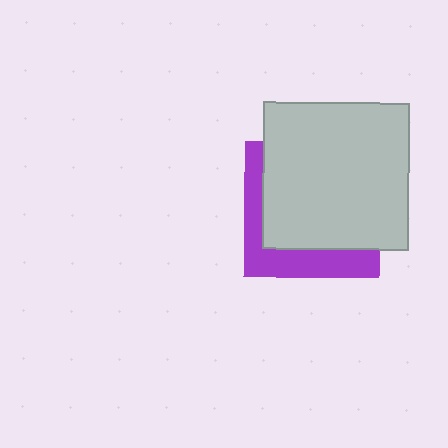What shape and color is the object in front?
The object in front is a light gray square.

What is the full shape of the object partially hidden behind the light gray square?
The partially hidden object is a purple square.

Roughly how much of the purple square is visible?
A small part of it is visible (roughly 31%).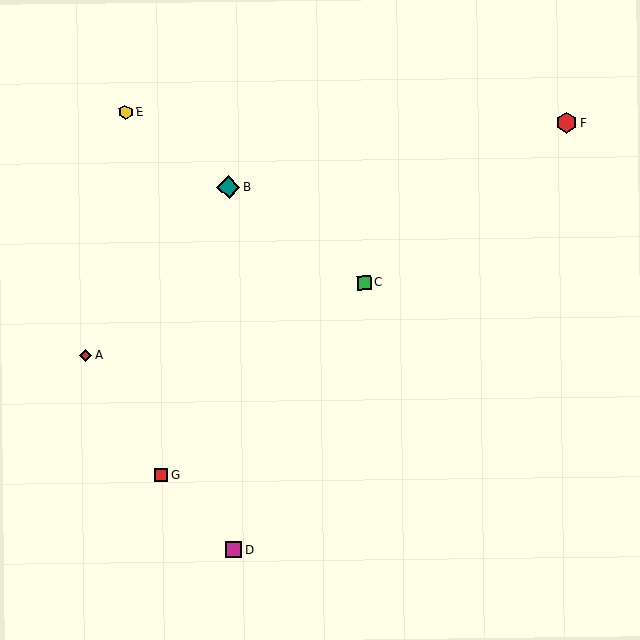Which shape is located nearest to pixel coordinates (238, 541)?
The magenta square (labeled D) at (234, 550) is nearest to that location.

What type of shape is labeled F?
Shape F is a red hexagon.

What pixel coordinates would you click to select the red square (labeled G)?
Click at (161, 475) to select the red square G.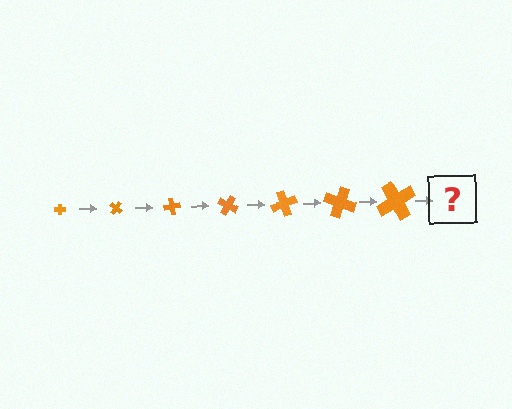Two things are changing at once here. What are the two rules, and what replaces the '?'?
The two rules are that the cross grows larger each step and it rotates 40 degrees each step. The '?' should be a cross, larger than the previous one and rotated 280 degrees from the start.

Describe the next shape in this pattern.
It should be a cross, larger than the previous one and rotated 280 degrees from the start.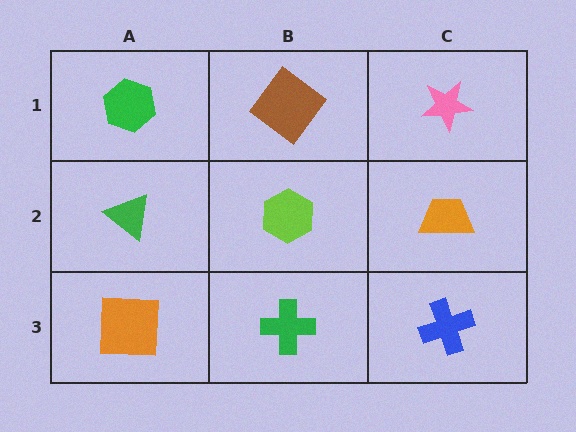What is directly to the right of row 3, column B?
A blue cross.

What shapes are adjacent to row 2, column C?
A pink star (row 1, column C), a blue cross (row 3, column C), a lime hexagon (row 2, column B).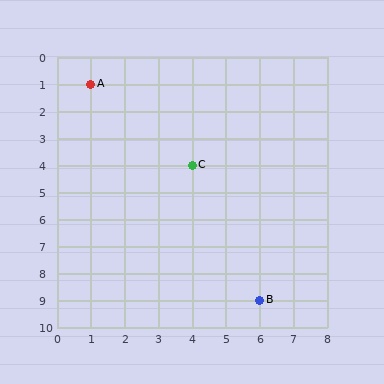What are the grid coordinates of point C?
Point C is at grid coordinates (4, 4).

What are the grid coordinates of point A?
Point A is at grid coordinates (1, 1).